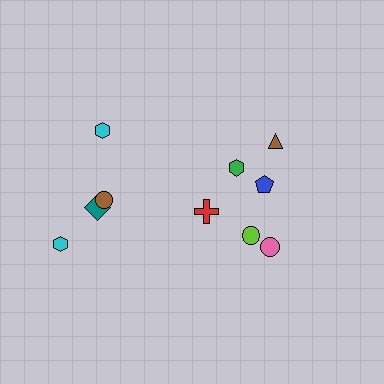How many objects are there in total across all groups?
There are 10 objects.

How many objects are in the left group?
There are 4 objects.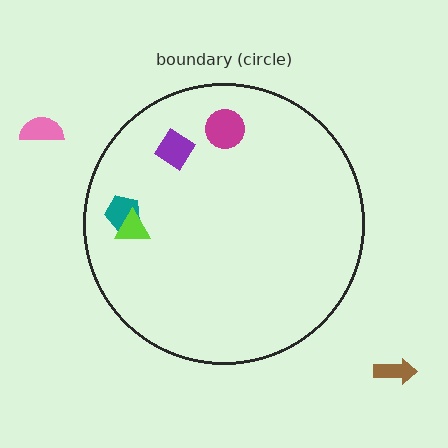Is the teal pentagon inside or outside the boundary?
Inside.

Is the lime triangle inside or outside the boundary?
Inside.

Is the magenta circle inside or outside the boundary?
Inside.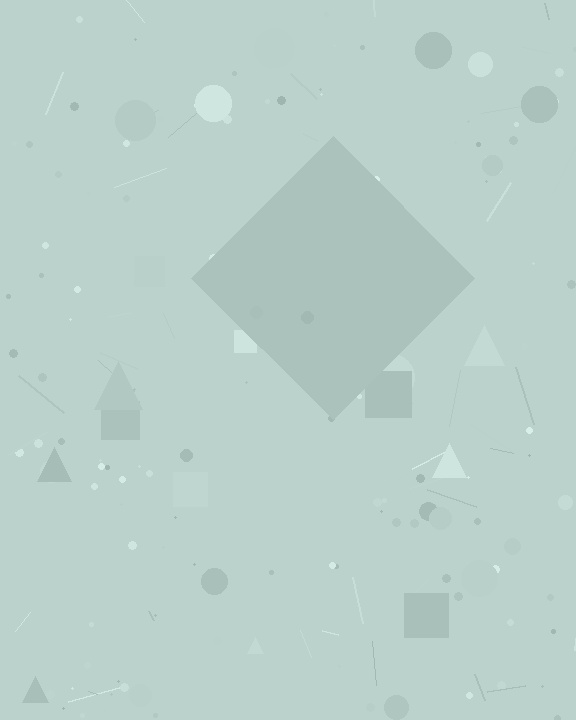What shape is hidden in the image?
A diamond is hidden in the image.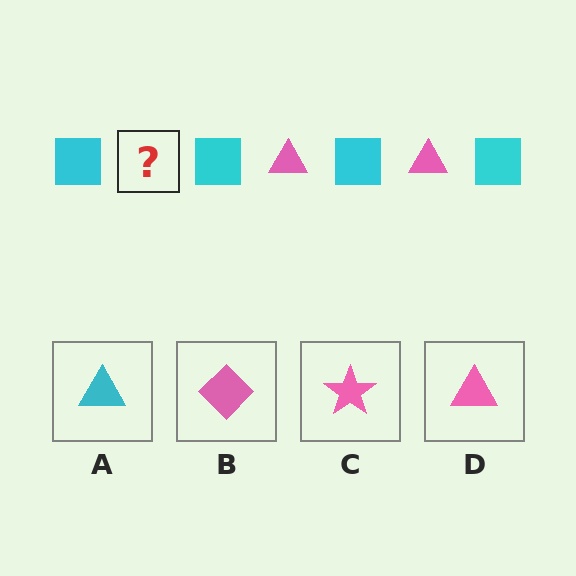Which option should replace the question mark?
Option D.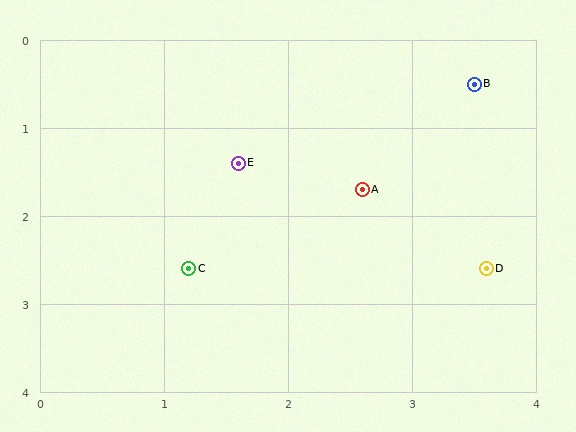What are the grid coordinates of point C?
Point C is at approximately (1.2, 2.6).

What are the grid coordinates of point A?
Point A is at approximately (2.6, 1.7).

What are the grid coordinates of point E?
Point E is at approximately (1.6, 1.4).